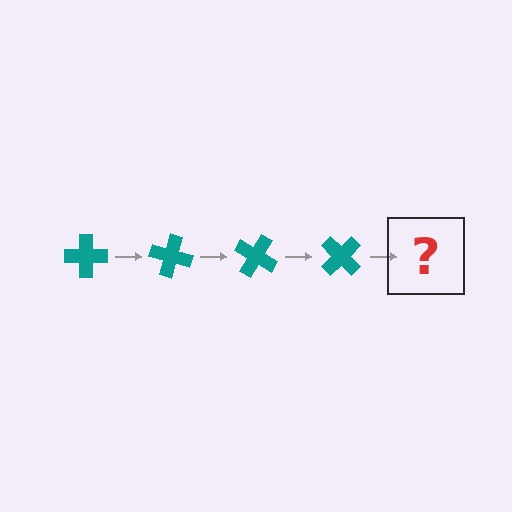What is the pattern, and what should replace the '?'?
The pattern is that the cross rotates 15 degrees each step. The '?' should be a teal cross rotated 60 degrees.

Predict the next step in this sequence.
The next step is a teal cross rotated 60 degrees.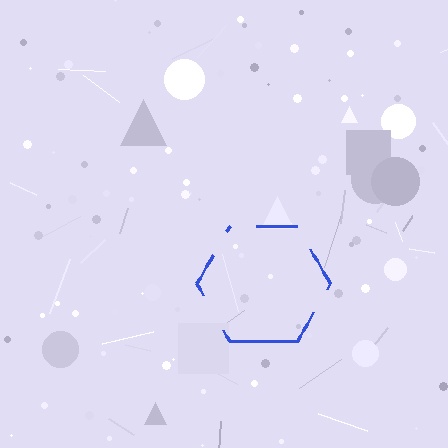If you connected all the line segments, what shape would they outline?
They would outline a hexagon.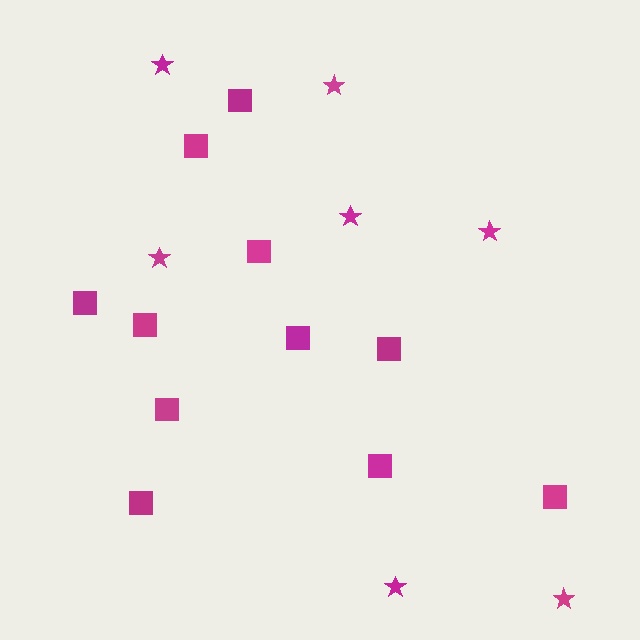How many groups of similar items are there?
There are 2 groups: one group of stars (7) and one group of squares (11).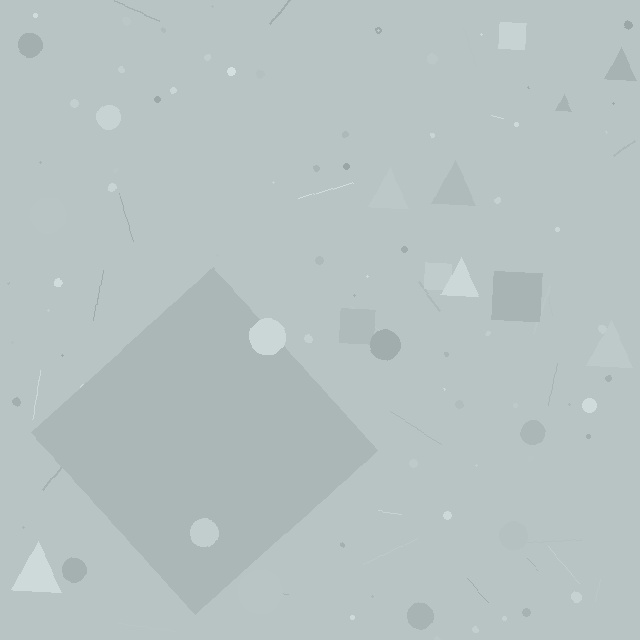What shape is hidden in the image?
A diamond is hidden in the image.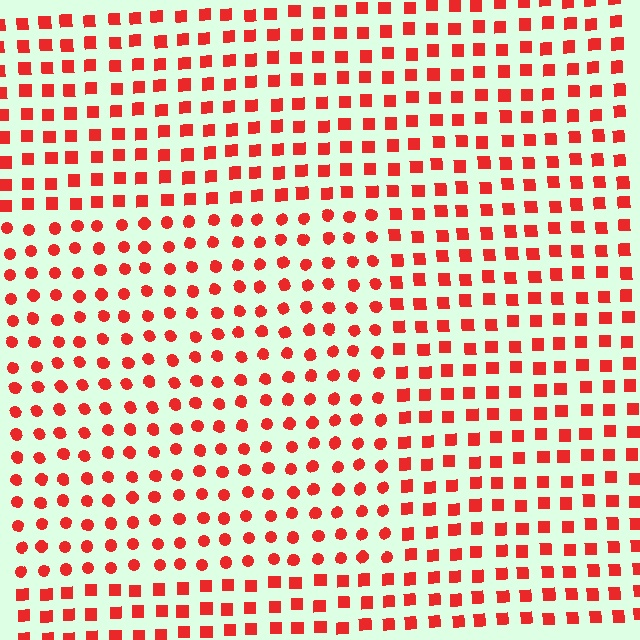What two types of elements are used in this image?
The image uses circles inside the rectangle region and squares outside it.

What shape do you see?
I see a rectangle.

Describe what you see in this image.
The image is filled with small red elements arranged in a uniform grid. A rectangle-shaped region contains circles, while the surrounding area contains squares. The boundary is defined purely by the change in element shape.